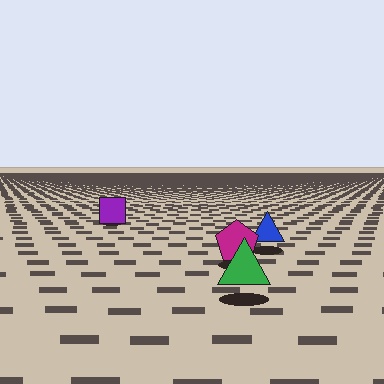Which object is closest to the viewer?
The green triangle is closest. The texture marks near it are larger and more spread out.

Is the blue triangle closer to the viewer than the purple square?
Yes. The blue triangle is closer — you can tell from the texture gradient: the ground texture is coarser near it.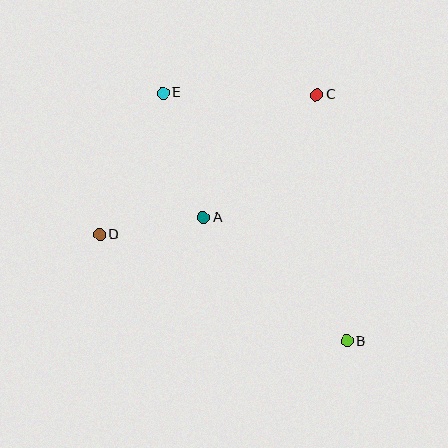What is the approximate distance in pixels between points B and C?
The distance between B and C is approximately 248 pixels.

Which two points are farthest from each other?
Points B and E are farthest from each other.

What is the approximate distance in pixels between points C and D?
The distance between C and D is approximately 258 pixels.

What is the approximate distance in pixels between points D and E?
The distance between D and E is approximately 155 pixels.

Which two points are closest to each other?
Points A and D are closest to each other.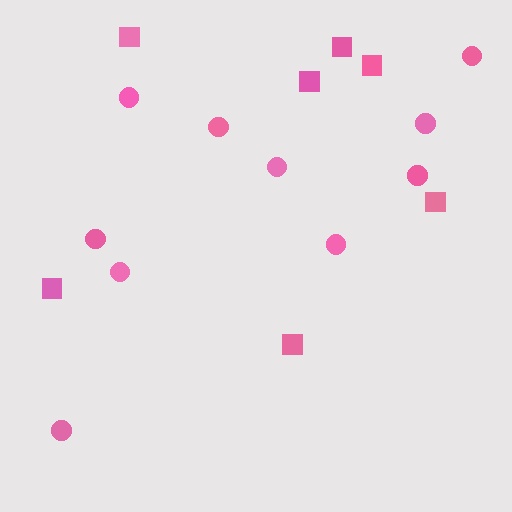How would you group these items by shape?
There are 2 groups: one group of circles (10) and one group of squares (7).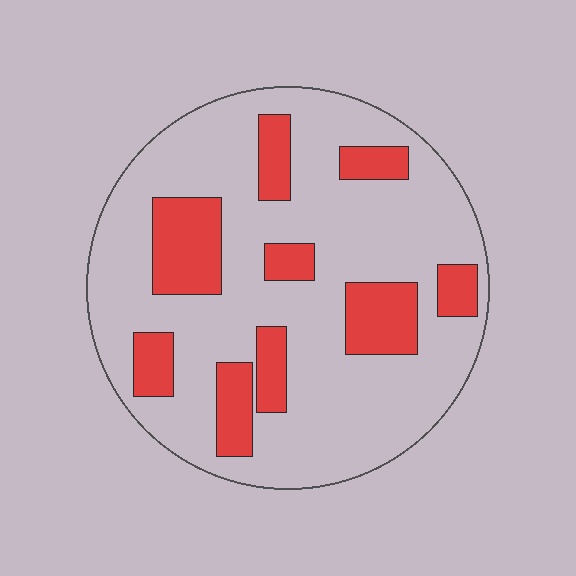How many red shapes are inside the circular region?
9.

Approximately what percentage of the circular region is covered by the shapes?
Approximately 25%.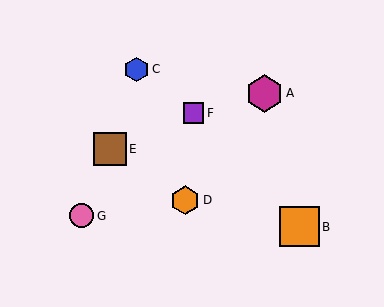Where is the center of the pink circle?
The center of the pink circle is at (82, 216).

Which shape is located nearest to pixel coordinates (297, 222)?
The orange square (labeled B) at (300, 227) is nearest to that location.